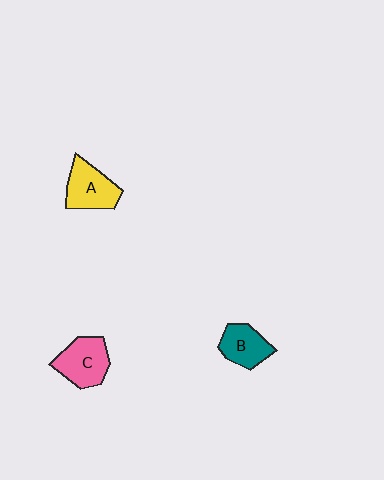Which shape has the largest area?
Shape C (pink).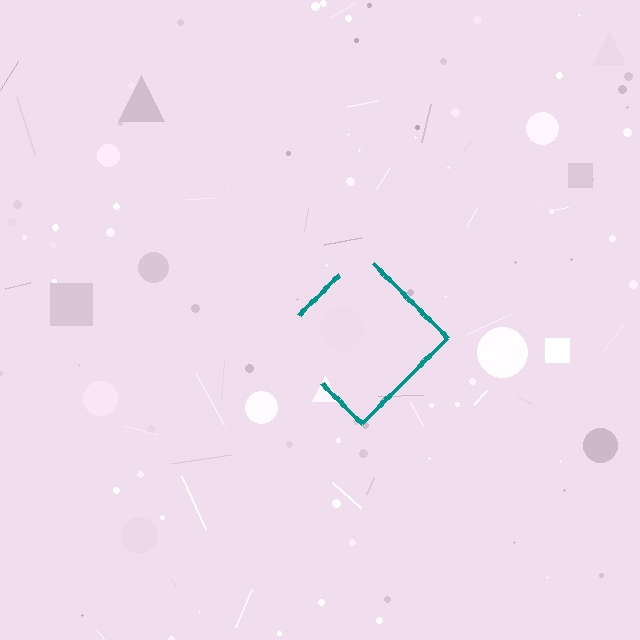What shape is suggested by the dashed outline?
The dashed outline suggests a diamond.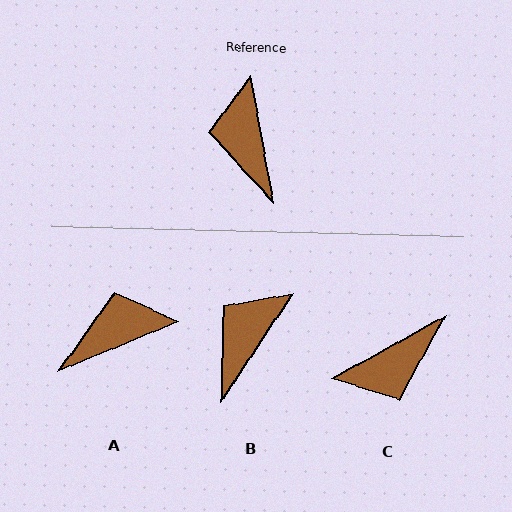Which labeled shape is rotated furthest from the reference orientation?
C, about 109 degrees away.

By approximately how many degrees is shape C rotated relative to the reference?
Approximately 109 degrees counter-clockwise.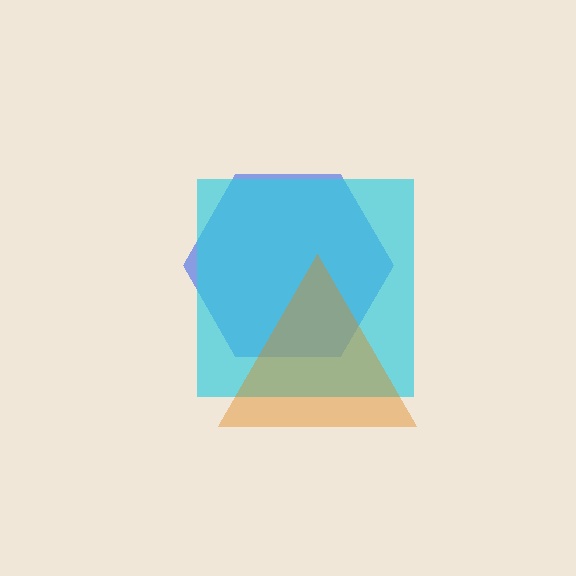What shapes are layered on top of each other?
The layered shapes are: a blue hexagon, a cyan square, an orange triangle.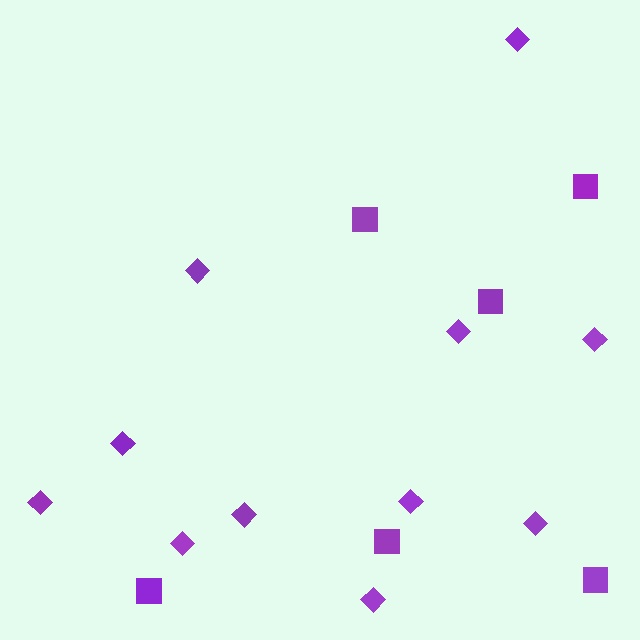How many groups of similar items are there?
There are 2 groups: one group of squares (6) and one group of diamonds (11).